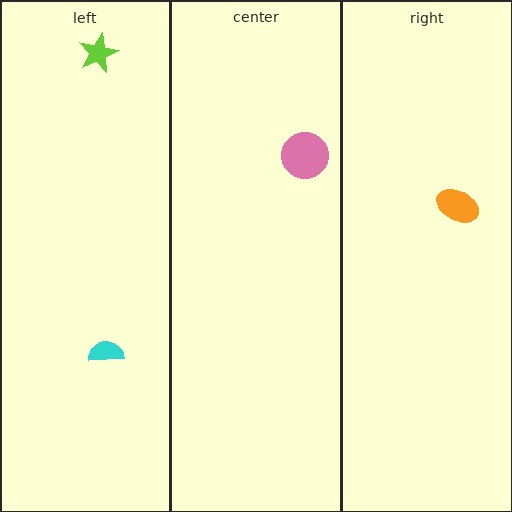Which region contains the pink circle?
The center region.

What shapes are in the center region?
The pink circle.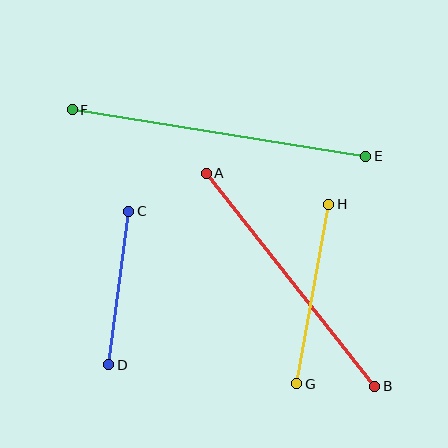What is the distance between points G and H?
The distance is approximately 182 pixels.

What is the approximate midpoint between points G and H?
The midpoint is at approximately (313, 294) pixels.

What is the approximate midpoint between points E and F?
The midpoint is at approximately (219, 133) pixels.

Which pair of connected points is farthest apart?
Points E and F are farthest apart.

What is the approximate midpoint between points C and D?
The midpoint is at approximately (119, 288) pixels.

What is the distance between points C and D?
The distance is approximately 154 pixels.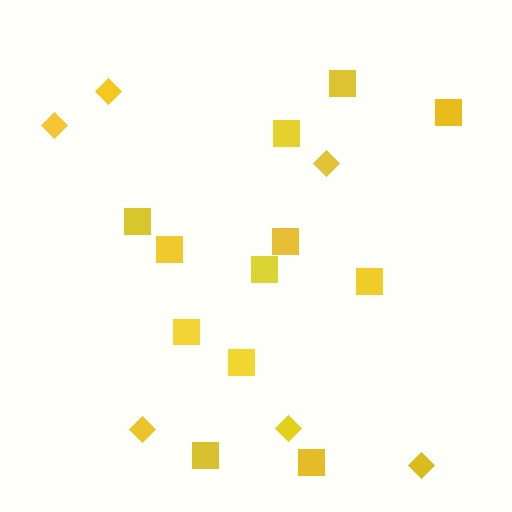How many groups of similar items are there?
There are 2 groups: one group of squares (12) and one group of diamonds (6).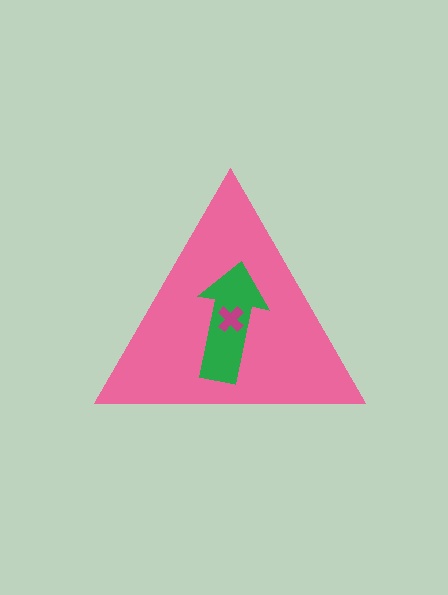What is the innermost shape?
The magenta cross.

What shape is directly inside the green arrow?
The magenta cross.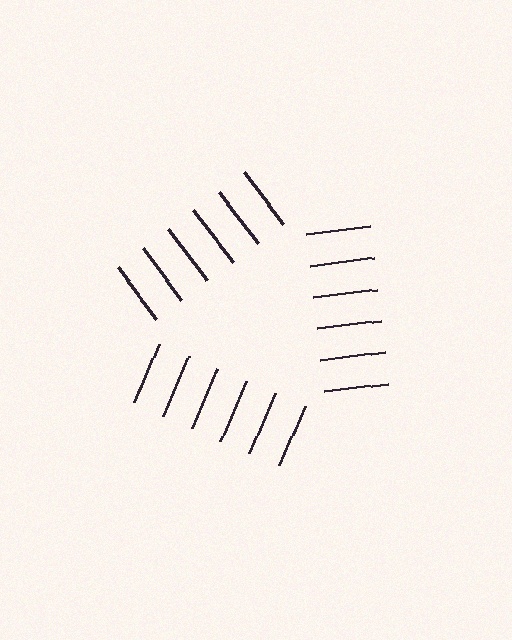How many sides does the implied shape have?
3 sides — the line-ends trace a triangle.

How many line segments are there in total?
18 — 6 along each of the 3 edges.